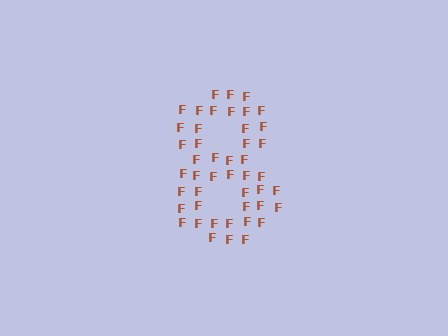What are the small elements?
The small elements are letter F's.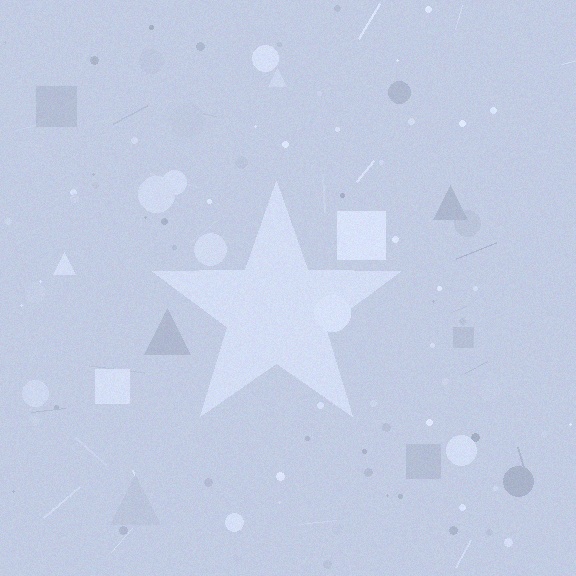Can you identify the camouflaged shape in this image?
The camouflaged shape is a star.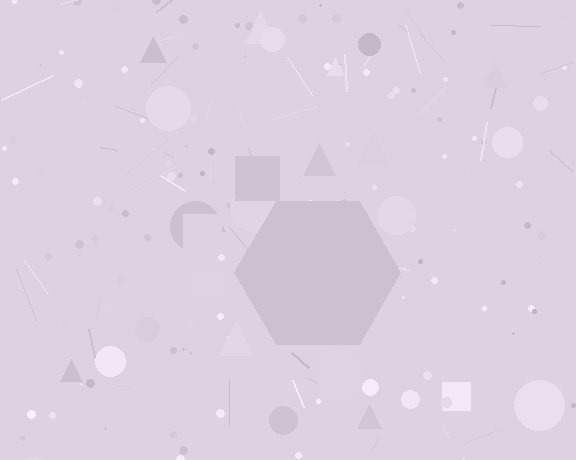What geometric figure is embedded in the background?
A hexagon is embedded in the background.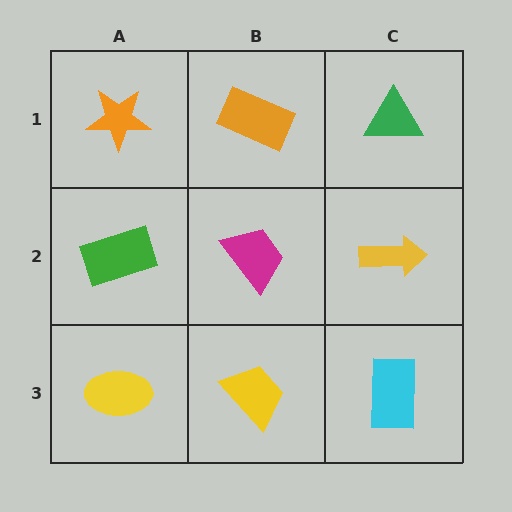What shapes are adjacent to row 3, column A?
A green rectangle (row 2, column A), a yellow trapezoid (row 3, column B).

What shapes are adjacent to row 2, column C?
A green triangle (row 1, column C), a cyan rectangle (row 3, column C), a magenta trapezoid (row 2, column B).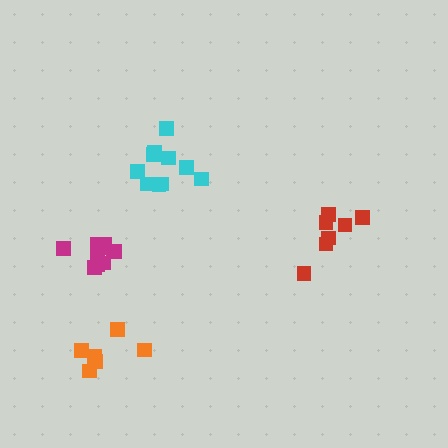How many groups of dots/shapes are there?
There are 4 groups.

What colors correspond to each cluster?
The clusters are colored: red, cyan, orange, magenta.